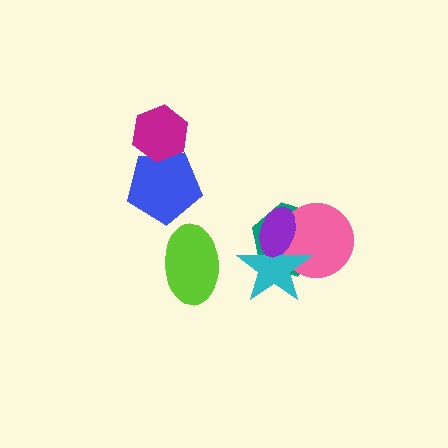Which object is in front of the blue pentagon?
The magenta hexagon is in front of the blue pentagon.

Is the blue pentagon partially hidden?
Yes, it is partially covered by another shape.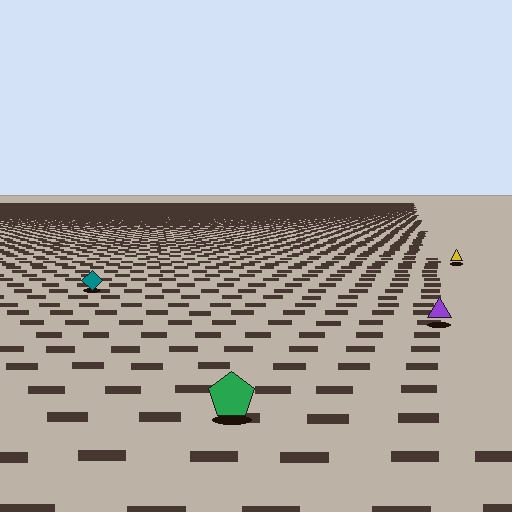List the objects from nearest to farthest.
From nearest to farthest: the green pentagon, the purple triangle, the teal diamond, the yellow triangle.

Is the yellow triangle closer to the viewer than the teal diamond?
No. The teal diamond is closer — you can tell from the texture gradient: the ground texture is coarser near it.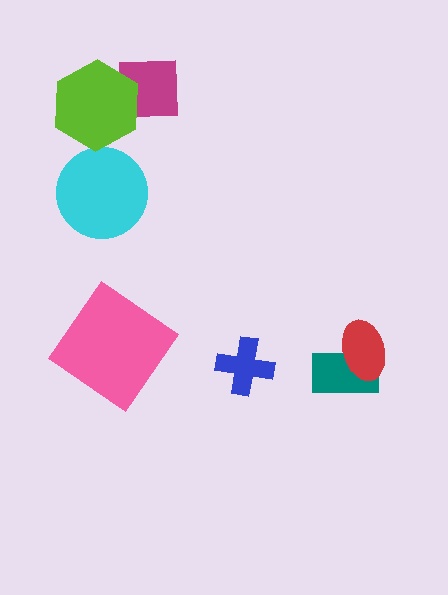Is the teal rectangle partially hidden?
Yes, it is partially covered by another shape.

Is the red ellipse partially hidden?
No, no other shape covers it.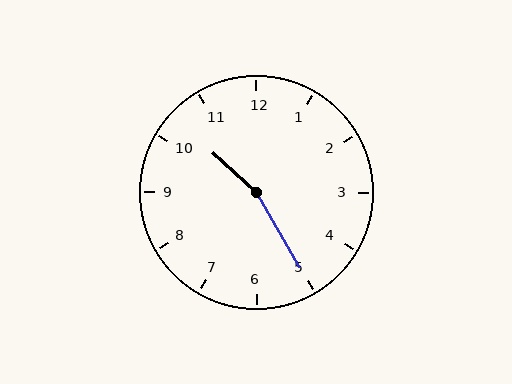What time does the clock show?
10:25.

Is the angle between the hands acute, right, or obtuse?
It is obtuse.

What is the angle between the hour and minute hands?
Approximately 162 degrees.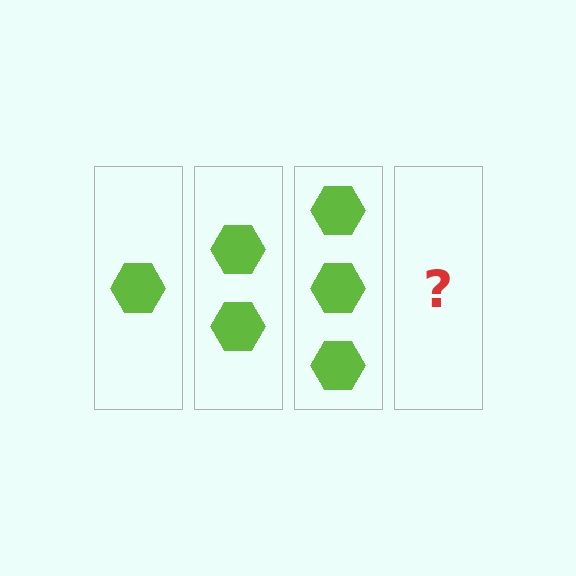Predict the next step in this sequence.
The next step is 4 hexagons.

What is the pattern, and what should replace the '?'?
The pattern is that each step adds one more hexagon. The '?' should be 4 hexagons.